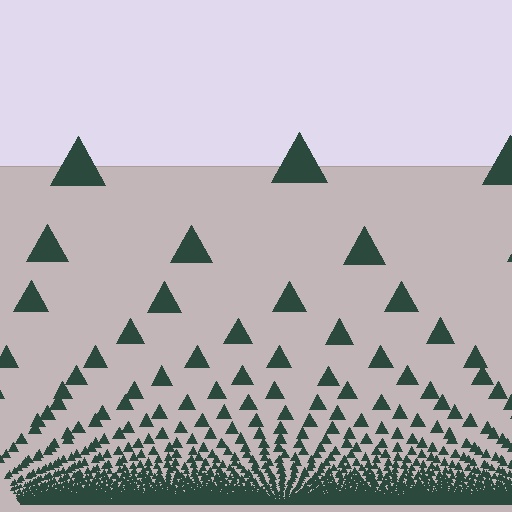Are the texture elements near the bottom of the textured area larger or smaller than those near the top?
Smaller. The gradient is inverted — elements near the bottom are smaller and denser.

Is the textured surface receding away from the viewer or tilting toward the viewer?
The surface appears to tilt toward the viewer. Texture elements get larger and sparser toward the top.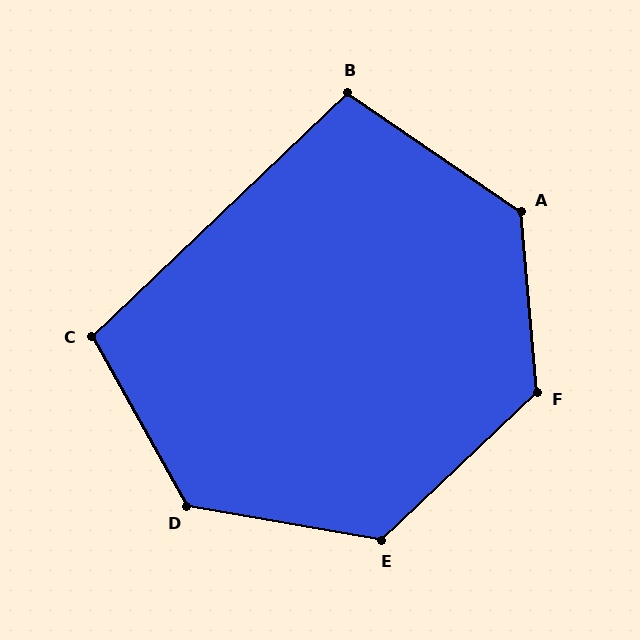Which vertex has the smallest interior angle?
B, at approximately 102 degrees.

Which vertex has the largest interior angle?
D, at approximately 129 degrees.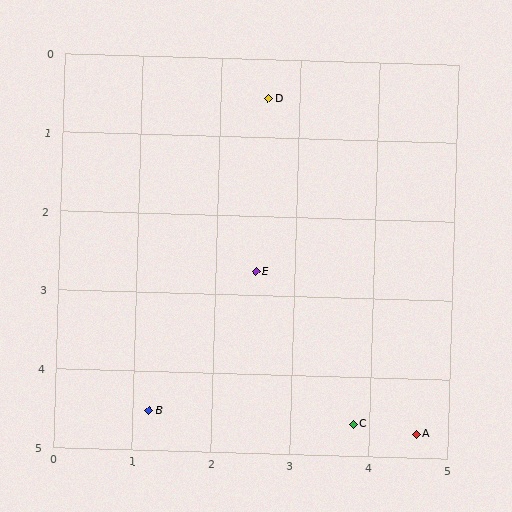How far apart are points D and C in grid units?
Points D and C are about 4.3 grid units apart.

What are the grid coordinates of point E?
Point E is at approximately (2.5, 2.7).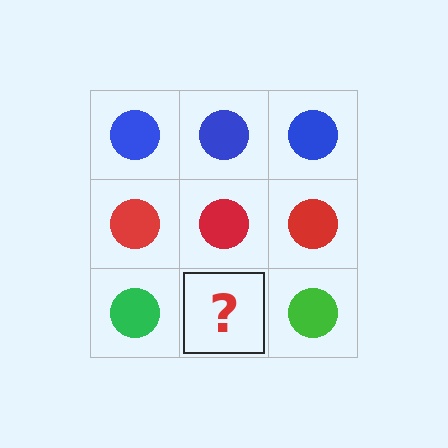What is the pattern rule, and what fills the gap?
The rule is that each row has a consistent color. The gap should be filled with a green circle.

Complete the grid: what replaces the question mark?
The question mark should be replaced with a green circle.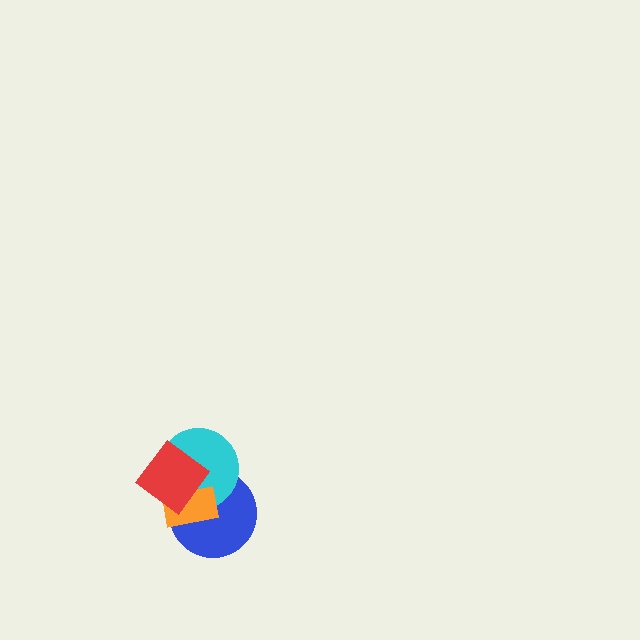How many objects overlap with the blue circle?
3 objects overlap with the blue circle.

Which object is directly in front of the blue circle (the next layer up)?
The cyan circle is directly in front of the blue circle.